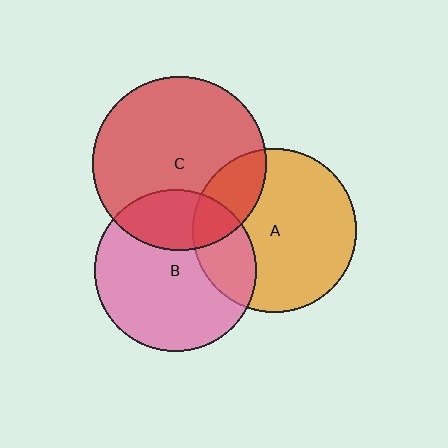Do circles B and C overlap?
Yes.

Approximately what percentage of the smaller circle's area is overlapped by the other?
Approximately 25%.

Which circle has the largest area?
Circle C (red).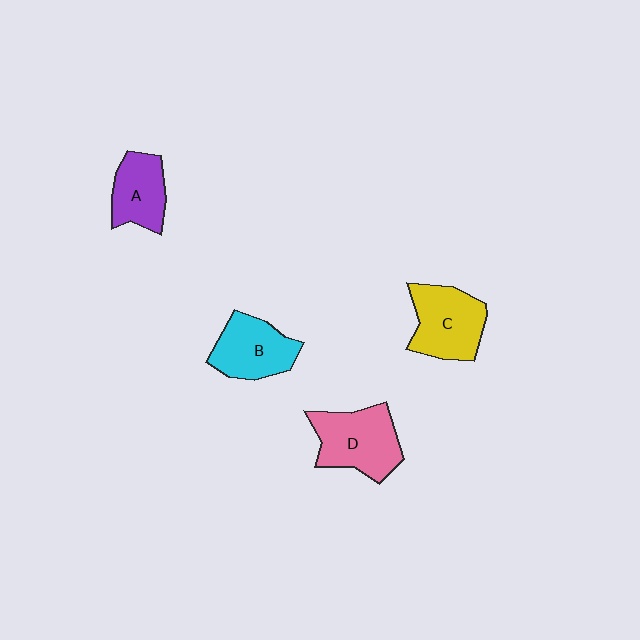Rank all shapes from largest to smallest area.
From largest to smallest: D (pink), C (yellow), B (cyan), A (purple).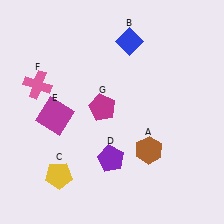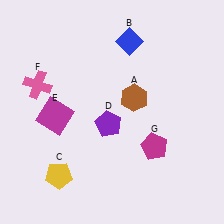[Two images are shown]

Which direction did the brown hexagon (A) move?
The brown hexagon (A) moved up.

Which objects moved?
The objects that moved are: the brown hexagon (A), the purple pentagon (D), the magenta pentagon (G).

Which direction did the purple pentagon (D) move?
The purple pentagon (D) moved up.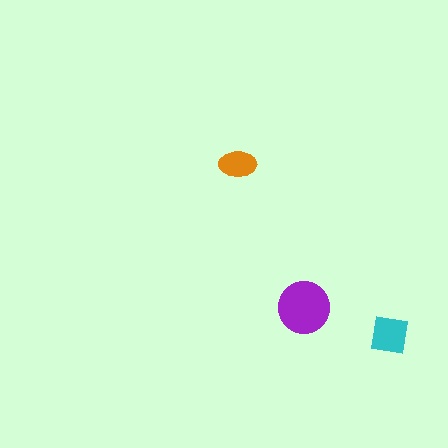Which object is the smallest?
The orange ellipse.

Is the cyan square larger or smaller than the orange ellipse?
Larger.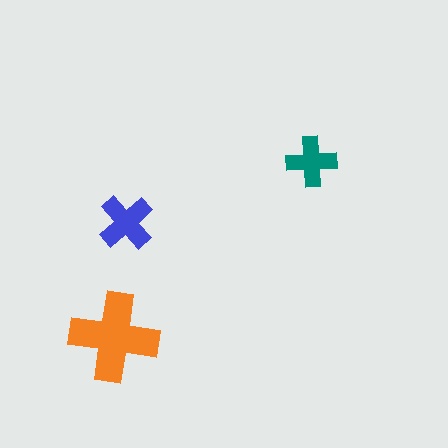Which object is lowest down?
The orange cross is bottommost.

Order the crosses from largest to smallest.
the orange one, the blue one, the teal one.